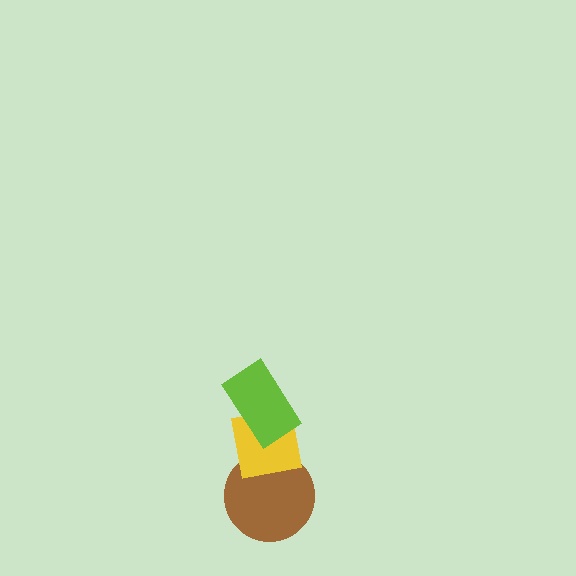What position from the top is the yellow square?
The yellow square is 2nd from the top.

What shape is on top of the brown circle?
The yellow square is on top of the brown circle.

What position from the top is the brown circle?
The brown circle is 3rd from the top.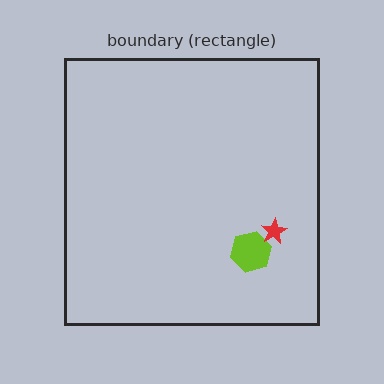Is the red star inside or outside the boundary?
Inside.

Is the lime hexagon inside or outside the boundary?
Inside.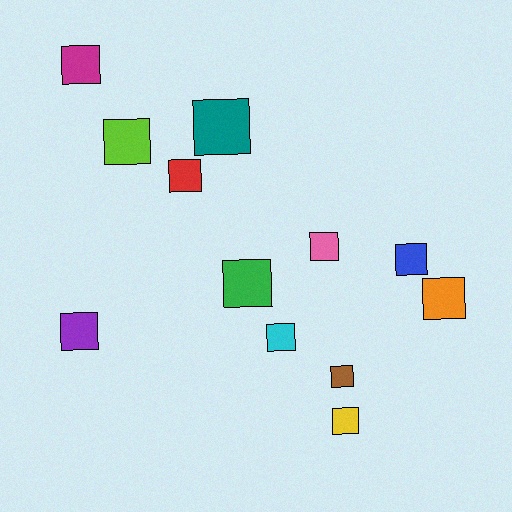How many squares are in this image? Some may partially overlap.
There are 12 squares.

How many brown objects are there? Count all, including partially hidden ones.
There is 1 brown object.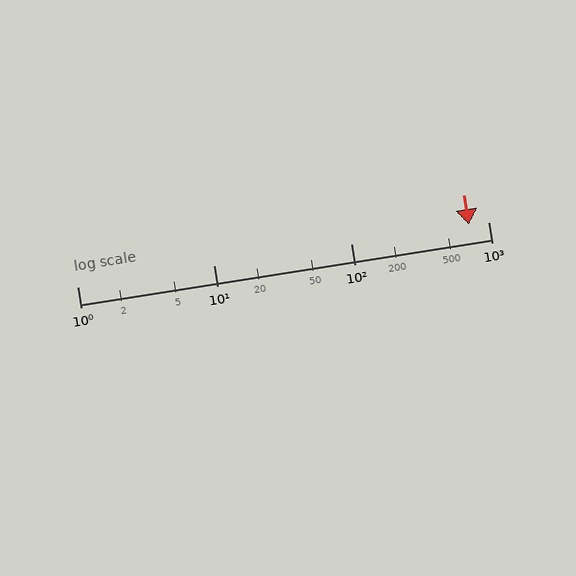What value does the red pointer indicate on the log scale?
The pointer indicates approximately 720.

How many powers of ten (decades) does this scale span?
The scale spans 3 decades, from 1 to 1000.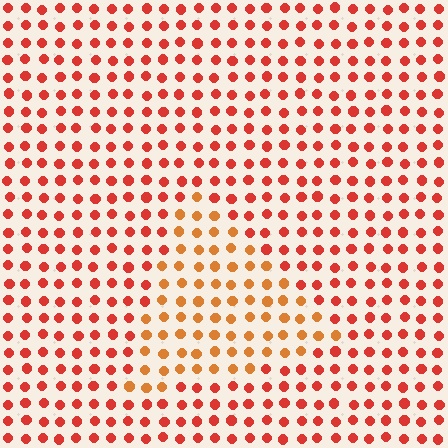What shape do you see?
I see a triangle.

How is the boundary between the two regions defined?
The boundary is defined purely by a slight shift in hue (about 26 degrees). Spacing, size, and orientation are identical on both sides.